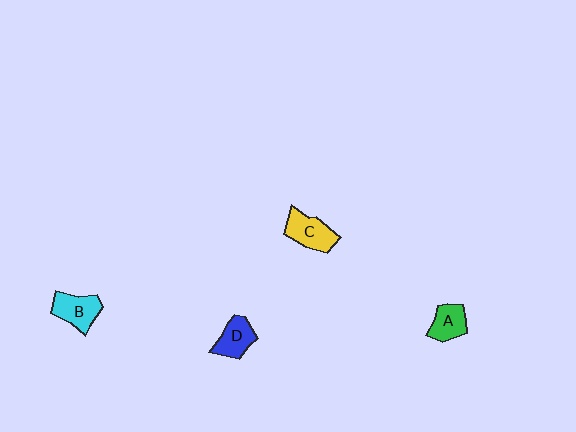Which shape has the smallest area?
Shape A (green).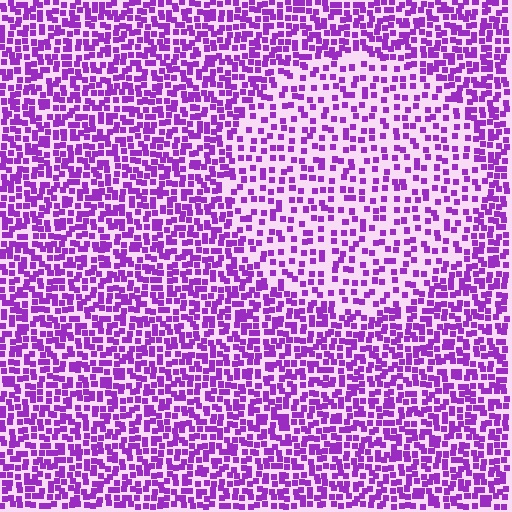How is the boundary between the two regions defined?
The boundary is defined by a change in element density (approximately 1.9x ratio). All elements are the same color, size, and shape.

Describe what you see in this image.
The image contains small purple elements arranged at two different densities. A circle-shaped region is visible where the elements are less densely packed than the surrounding area.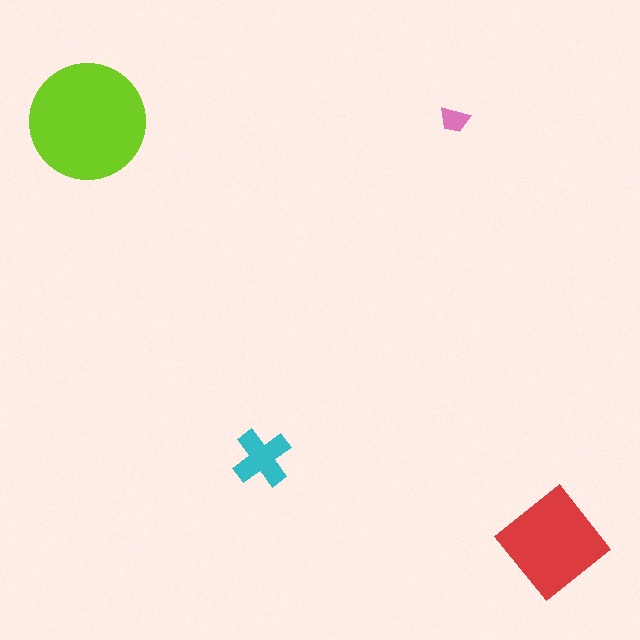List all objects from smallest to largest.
The pink trapezoid, the cyan cross, the red diamond, the lime circle.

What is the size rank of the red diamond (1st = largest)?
2nd.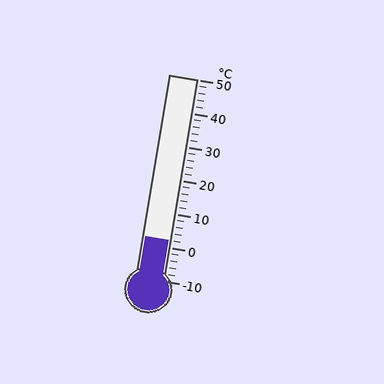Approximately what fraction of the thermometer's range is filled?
The thermometer is filled to approximately 20% of its range.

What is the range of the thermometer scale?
The thermometer scale ranges from -10°C to 50°C.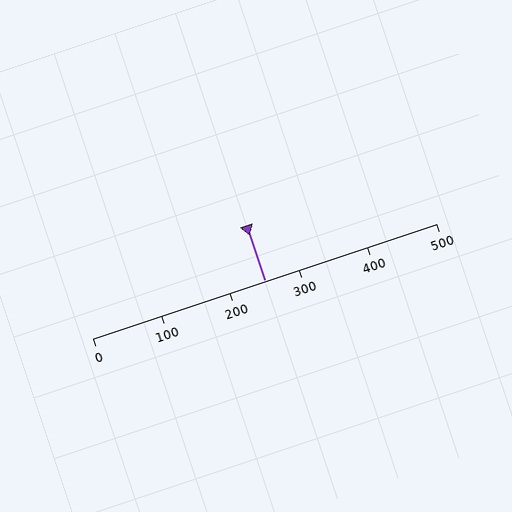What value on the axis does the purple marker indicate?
The marker indicates approximately 250.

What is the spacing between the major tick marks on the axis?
The major ticks are spaced 100 apart.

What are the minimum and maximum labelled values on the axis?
The axis runs from 0 to 500.